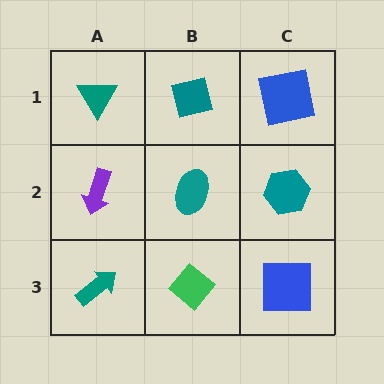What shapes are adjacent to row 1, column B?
A teal ellipse (row 2, column B), a teal triangle (row 1, column A), a blue square (row 1, column C).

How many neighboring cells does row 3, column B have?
3.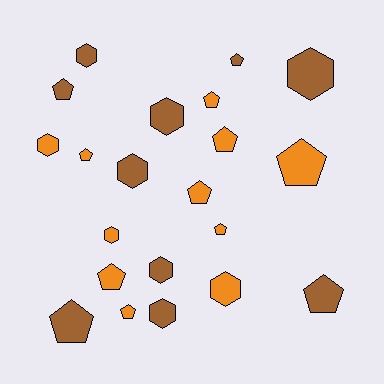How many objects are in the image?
There are 21 objects.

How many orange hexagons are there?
There are 3 orange hexagons.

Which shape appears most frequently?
Pentagon, with 12 objects.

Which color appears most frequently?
Orange, with 11 objects.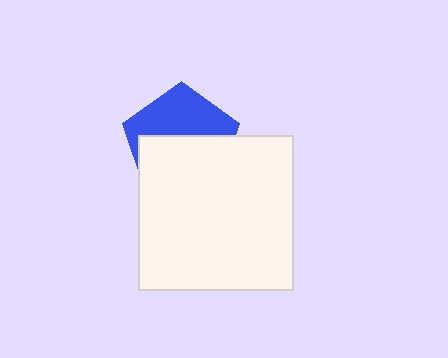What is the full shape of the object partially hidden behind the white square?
The partially hidden object is a blue pentagon.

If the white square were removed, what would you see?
You would see the complete blue pentagon.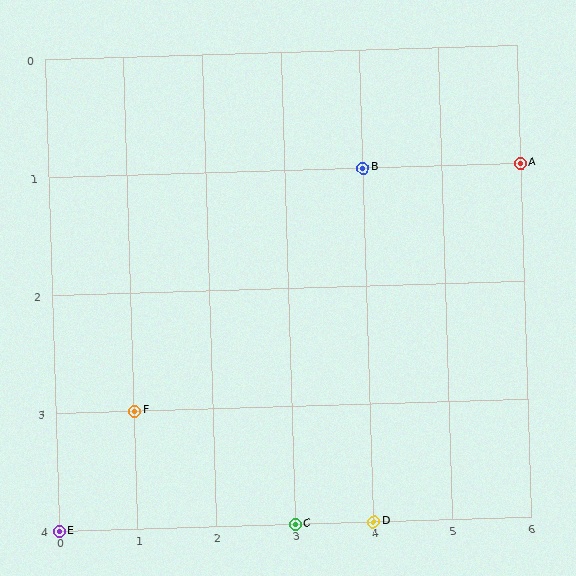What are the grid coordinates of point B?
Point B is at grid coordinates (4, 1).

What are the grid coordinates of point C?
Point C is at grid coordinates (3, 4).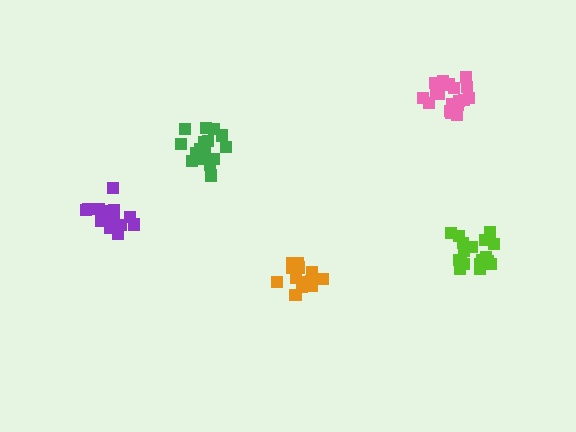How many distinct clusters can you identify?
There are 5 distinct clusters.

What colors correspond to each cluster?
The clusters are colored: green, orange, lime, purple, pink.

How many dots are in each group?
Group 1: 18 dots, Group 2: 15 dots, Group 3: 18 dots, Group 4: 18 dots, Group 5: 20 dots (89 total).